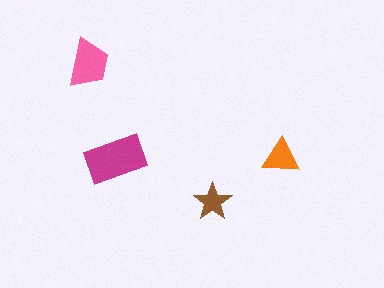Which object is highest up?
The pink trapezoid is topmost.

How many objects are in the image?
There are 4 objects in the image.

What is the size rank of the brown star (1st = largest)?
4th.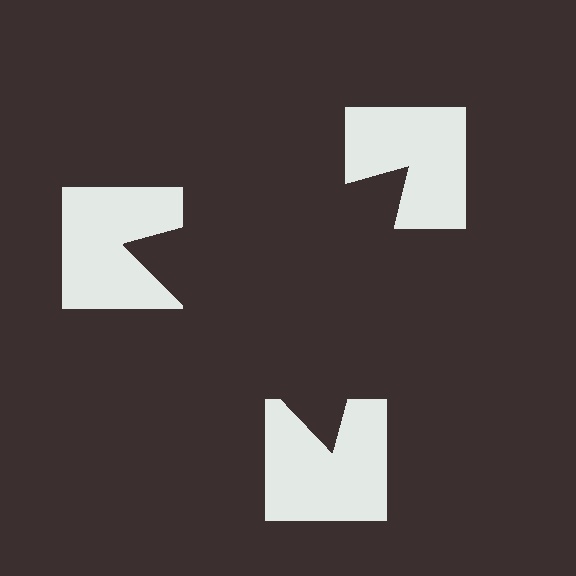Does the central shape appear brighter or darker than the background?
It typically appears slightly darker than the background, even though no actual brightness change is drawn.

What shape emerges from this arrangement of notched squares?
An illusory triangle — its edges are inferred from the aligned wedge cuts in the notched squares, not physically drawn.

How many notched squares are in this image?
There are 3 — one at each vertex of the illusory triangle.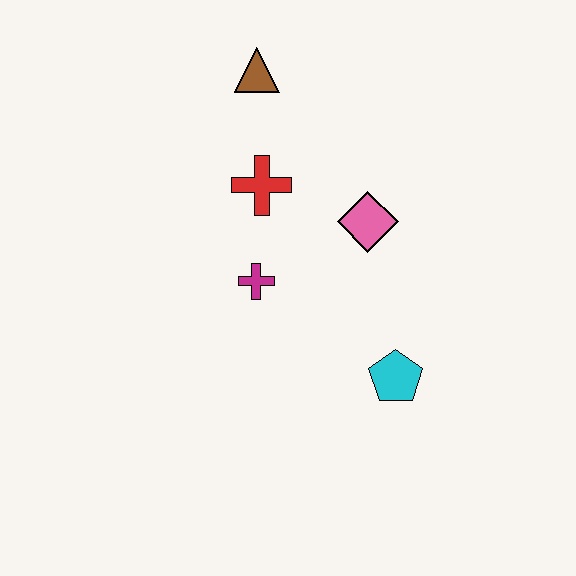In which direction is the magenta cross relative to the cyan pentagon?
The magenta cross is to the left of the cyan pentagon.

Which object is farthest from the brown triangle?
The cyan pentagon is farthest from the brown triangle.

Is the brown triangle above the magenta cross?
Yes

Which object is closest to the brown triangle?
The red cross is closest to the brown triangle.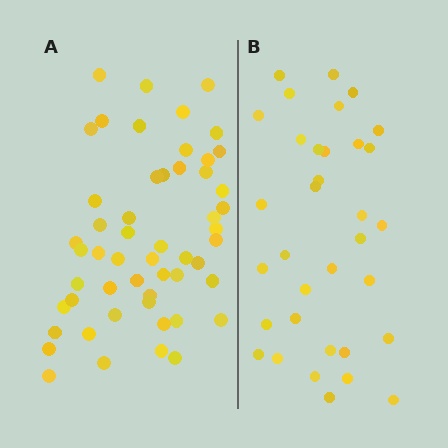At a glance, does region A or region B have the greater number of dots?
Region A (the left region) has more dots.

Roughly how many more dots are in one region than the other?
Region A has approximately 20 more dots than region B.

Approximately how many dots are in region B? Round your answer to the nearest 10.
About 30 dots. (The exact count is 34, which rounds to 30.)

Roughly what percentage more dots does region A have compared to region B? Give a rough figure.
About 55% more.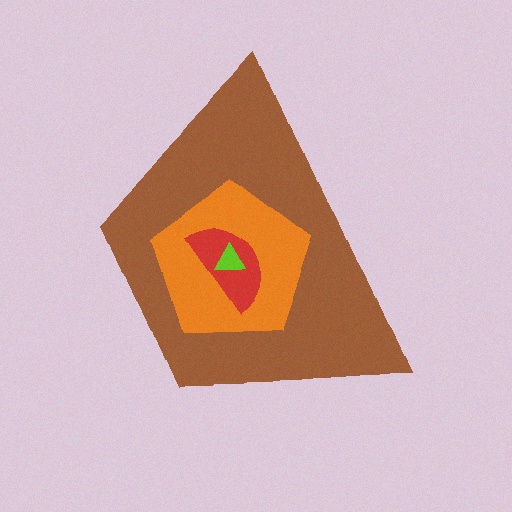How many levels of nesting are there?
4.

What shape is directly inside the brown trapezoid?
The orange pentagon.